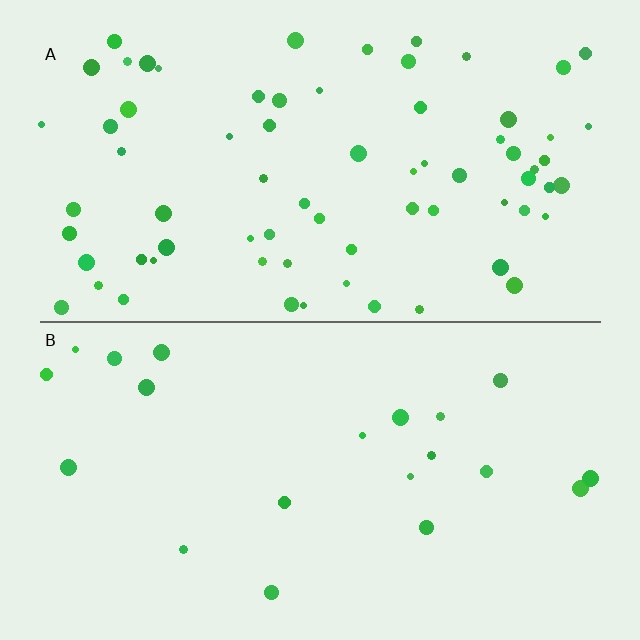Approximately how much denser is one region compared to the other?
Approximately 3.4× — region A over region B.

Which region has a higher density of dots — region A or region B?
A (the top).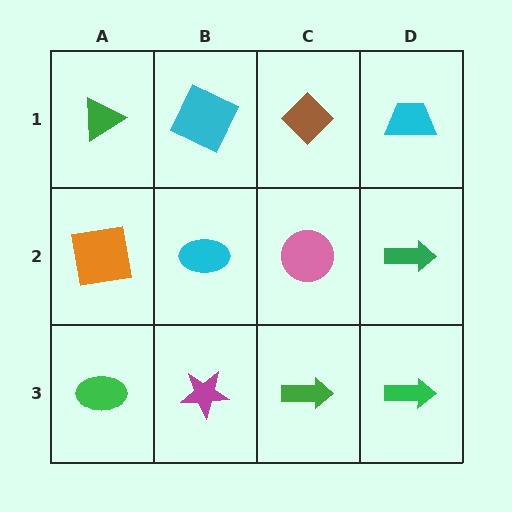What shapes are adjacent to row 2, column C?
A brown diamond (row 1, column C), a green arrow (row 3, column C), a cyan ellipse (row 2, column B), a green arrow (row 2, column D).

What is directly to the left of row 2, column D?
A pink circle.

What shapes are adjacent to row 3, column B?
A cyan ellipse (row 2, column B), a green ellipse (row 3, column A), a green arrow (row 3, column C).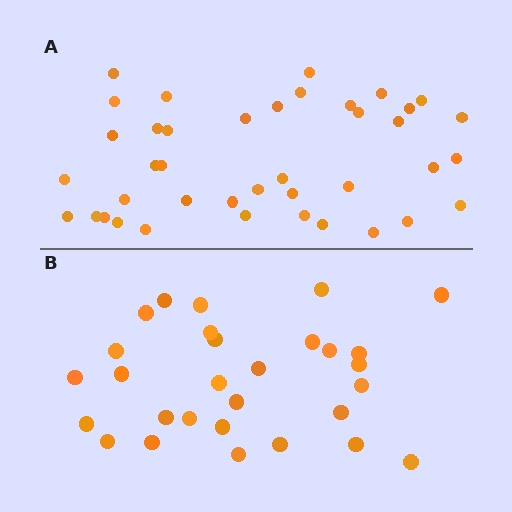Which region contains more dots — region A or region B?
Region A (the top region) has more dots.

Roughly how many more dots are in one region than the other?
Region A has roughly 12 or so more dots than region B.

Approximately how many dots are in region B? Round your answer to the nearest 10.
About 30 dots. (The exact count is 29, which rounds to 30.)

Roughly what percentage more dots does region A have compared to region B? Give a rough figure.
About 40% more.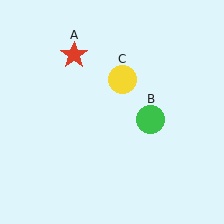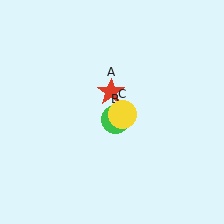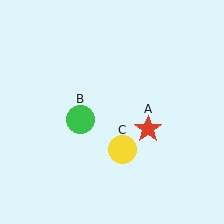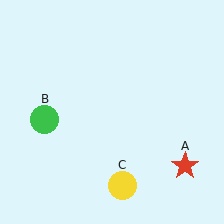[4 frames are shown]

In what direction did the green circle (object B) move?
The green circle (object B) moved left.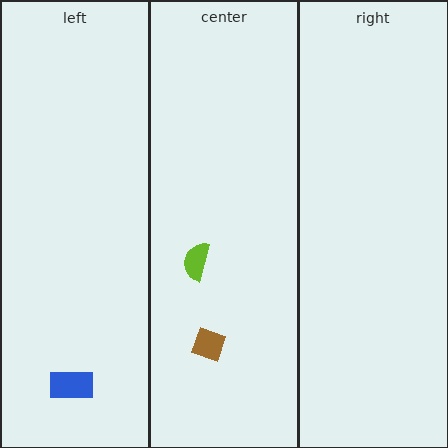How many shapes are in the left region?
1.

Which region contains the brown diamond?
The center region.